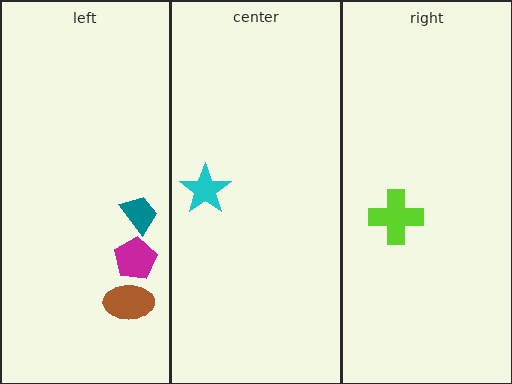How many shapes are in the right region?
1.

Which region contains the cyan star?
The center region.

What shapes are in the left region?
The brown ellipse, the teal trapezoid, the magenta pentagon.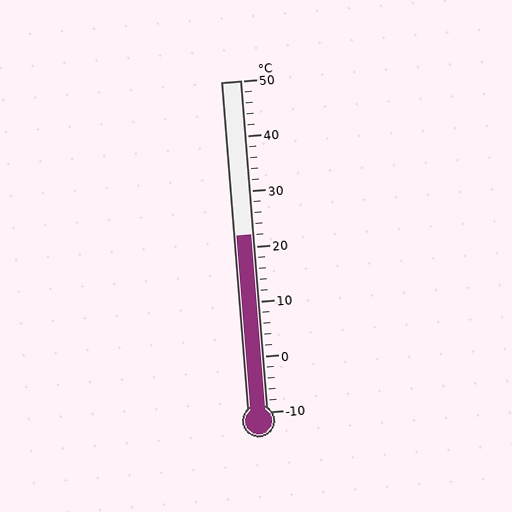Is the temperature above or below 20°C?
The temperature is above 20°C.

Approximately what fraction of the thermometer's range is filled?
The thermometer is filled to approximately 55% of its range.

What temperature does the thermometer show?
The thermometer shows approximately 22°C.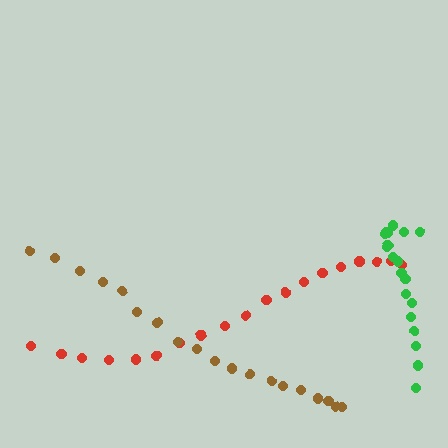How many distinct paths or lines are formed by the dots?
There are 3 distinct paths.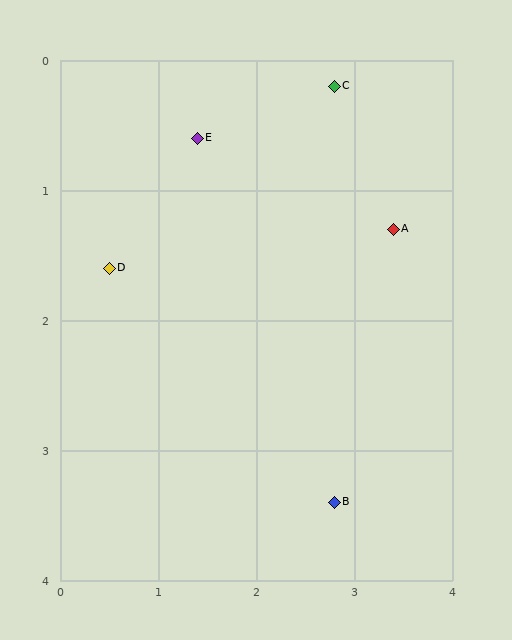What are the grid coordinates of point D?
Point D is at approximately (0.5, 1.6).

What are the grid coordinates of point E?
Point E is at approximately (1.4, 0.6).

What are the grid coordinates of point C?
Point C is at approximately (2.8, 0.2).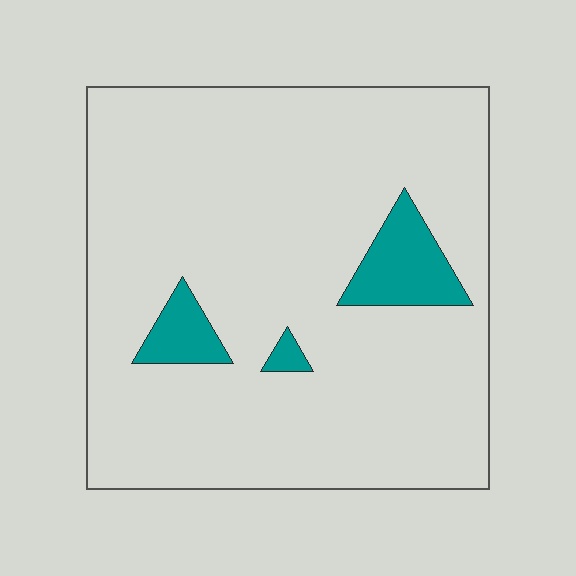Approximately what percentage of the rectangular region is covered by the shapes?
Approximately 10%.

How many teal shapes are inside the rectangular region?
3.